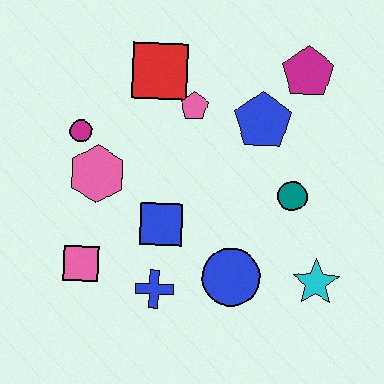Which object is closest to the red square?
The pink pentagon is closest to the red square.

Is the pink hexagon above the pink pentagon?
No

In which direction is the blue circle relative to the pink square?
The blue circle is to the right of the pink square.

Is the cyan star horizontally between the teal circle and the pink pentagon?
No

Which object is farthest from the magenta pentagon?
The pink square is farthest from the magenta pentagon.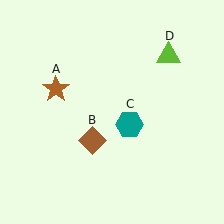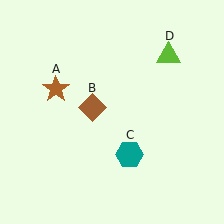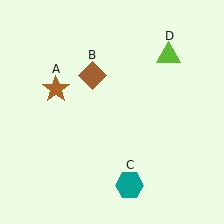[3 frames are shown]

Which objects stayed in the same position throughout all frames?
Brown star (object A) and lime triangle (object D) remained stationary.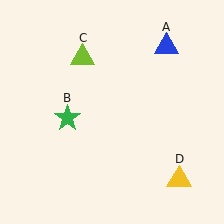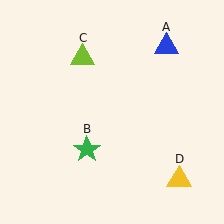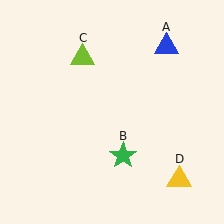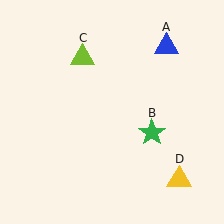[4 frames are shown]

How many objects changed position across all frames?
1 object changed position: green star (object B).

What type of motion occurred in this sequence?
The green star (object B) rotated counterclockwise around the center of the scene.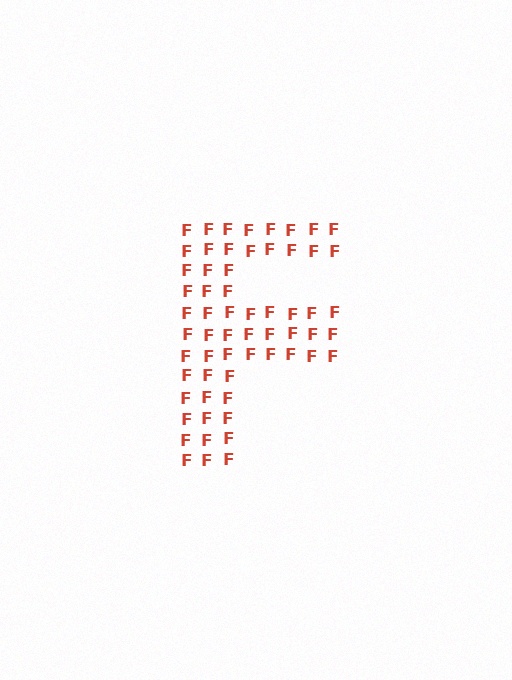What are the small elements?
The small elements are letter F's.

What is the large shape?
The large shape is the letter F.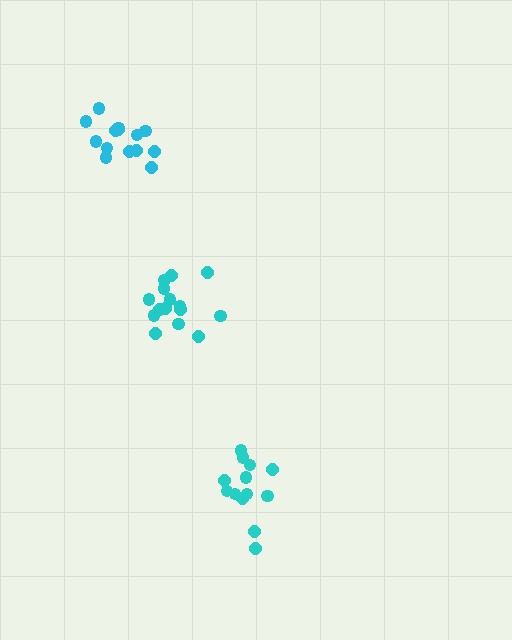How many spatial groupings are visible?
There are 3 spatial groupings.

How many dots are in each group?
Group 1: 14 dots, Group 2: 13 dots, Group 3: 15 dots (42 total).